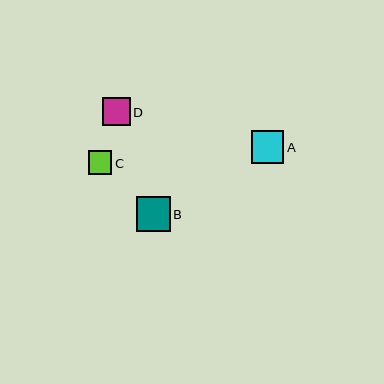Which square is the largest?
Square B is the largest with a size of approximately 34 pixels.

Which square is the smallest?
Square C is the smallest with a size of approximately 24 pixels.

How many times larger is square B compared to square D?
Square B is approximately 1.2 times the size of square D.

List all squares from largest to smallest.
From largest to smallest: B, A, D, C.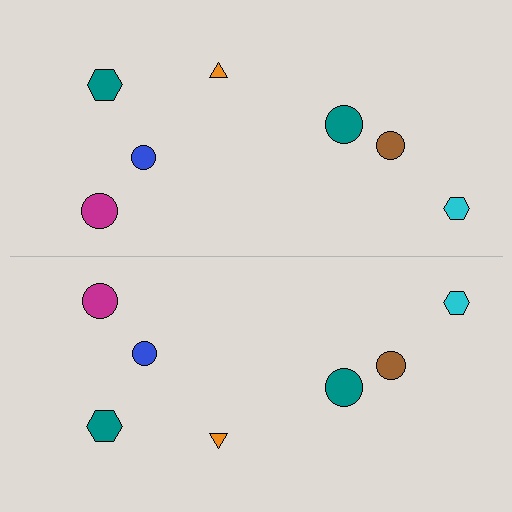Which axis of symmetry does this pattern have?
The pattern has a horizontal axis of symmetry running through the center of the image.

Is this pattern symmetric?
Yes, this pattern has bilateral (reflection) symmetry.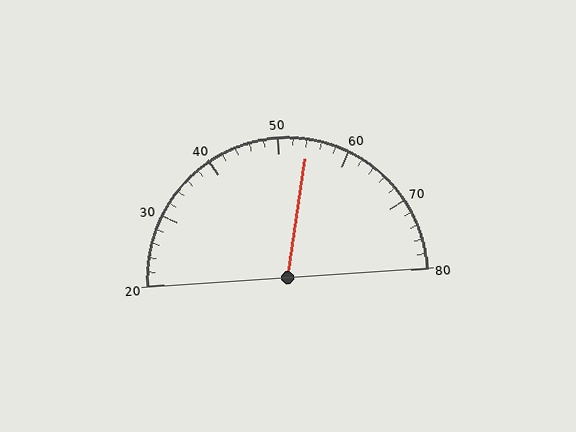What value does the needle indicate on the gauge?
The needle indicates approximately 54.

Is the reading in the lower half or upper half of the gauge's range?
The reading is in the upper half of the range (20 to 80).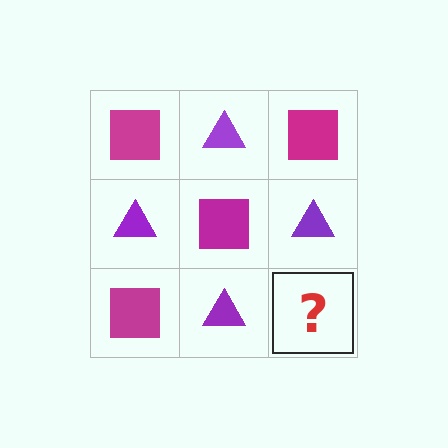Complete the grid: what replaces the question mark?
The question mark should be replaced with a magenta square.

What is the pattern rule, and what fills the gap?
The rule is that it alternates magenta square and purple triangle in a checkerboard pattern. The gap should be filled with a magenta square.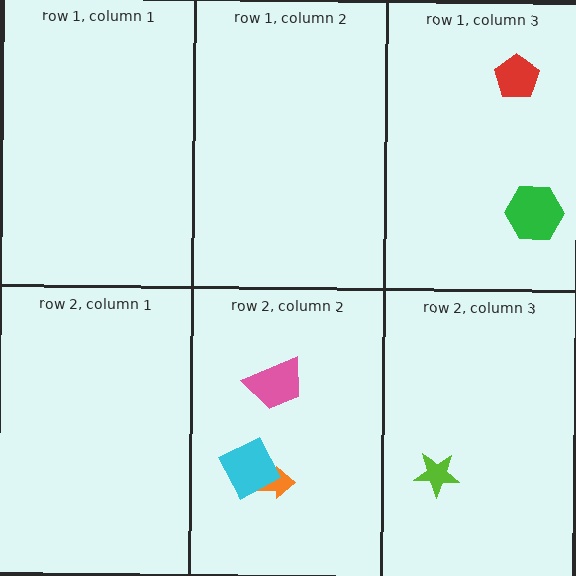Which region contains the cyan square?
The row 2, column 2 region.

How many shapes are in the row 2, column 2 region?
3.